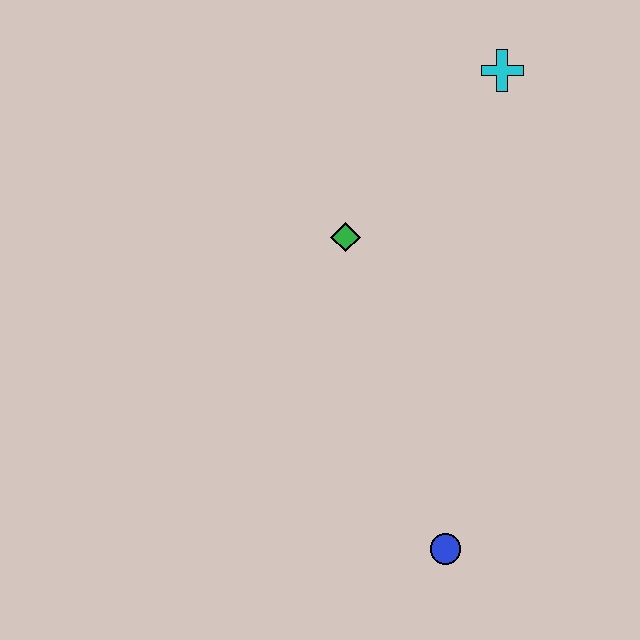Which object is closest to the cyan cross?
The green diamond is closest to the cyan cross.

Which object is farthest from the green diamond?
The blue circle is farthest from the green diamond.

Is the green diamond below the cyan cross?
Yes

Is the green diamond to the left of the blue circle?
Yes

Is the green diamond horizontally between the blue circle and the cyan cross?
No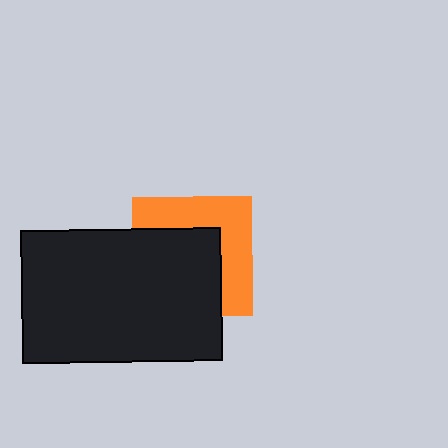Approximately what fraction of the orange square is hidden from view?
Roughly 55% of the orange square is hidden behind the black rectangle.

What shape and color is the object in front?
The object in front is a black rectangle.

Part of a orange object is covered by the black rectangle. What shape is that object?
It is a square.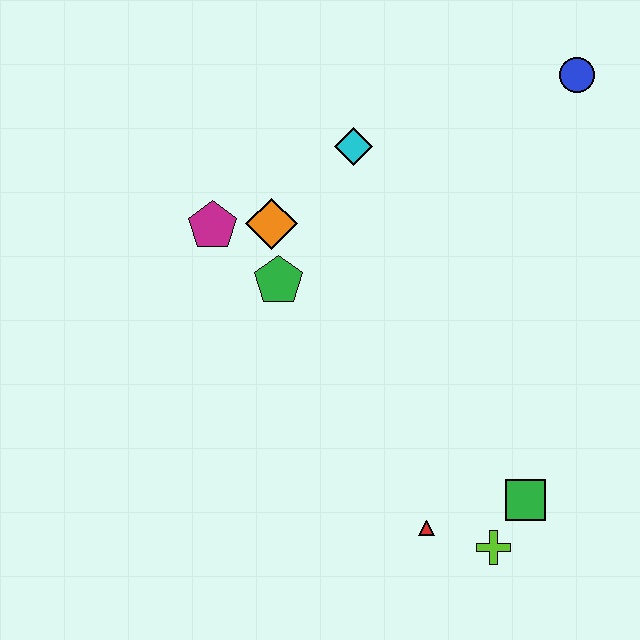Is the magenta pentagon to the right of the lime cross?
No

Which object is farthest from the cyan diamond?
The lime cross is farthest from the cyan diamond.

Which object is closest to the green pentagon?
The orange diamond is closest to the green pentagon.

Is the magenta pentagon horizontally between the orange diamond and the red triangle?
No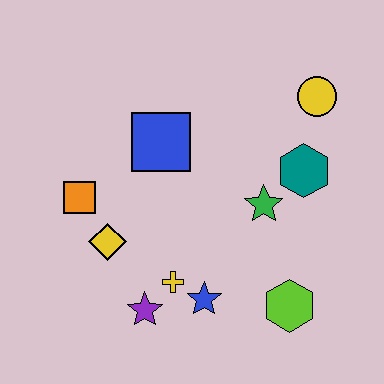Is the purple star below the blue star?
Yes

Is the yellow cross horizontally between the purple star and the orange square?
No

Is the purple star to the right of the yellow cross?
No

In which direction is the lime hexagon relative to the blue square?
The lime hexagon is below the blue square.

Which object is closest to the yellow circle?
The teal hexagon is closest to the yellow circle.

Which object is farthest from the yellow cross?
The yellow circle is farthest from the yellow cross.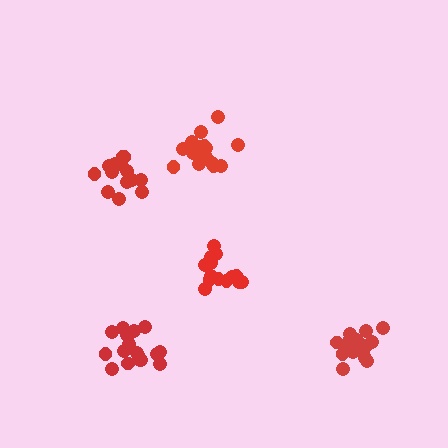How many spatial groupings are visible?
There are 5 spatial groupings.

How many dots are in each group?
Group 1: 15 dots, Group 2: 19 dots, Group 3: 18 dots, Group 4: 16 dots, Group 5: 14 dots (82 total).